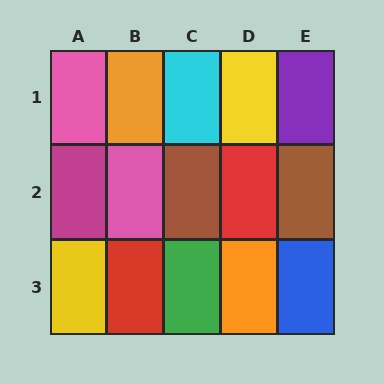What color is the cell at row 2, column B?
Pink.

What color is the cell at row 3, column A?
Yellow.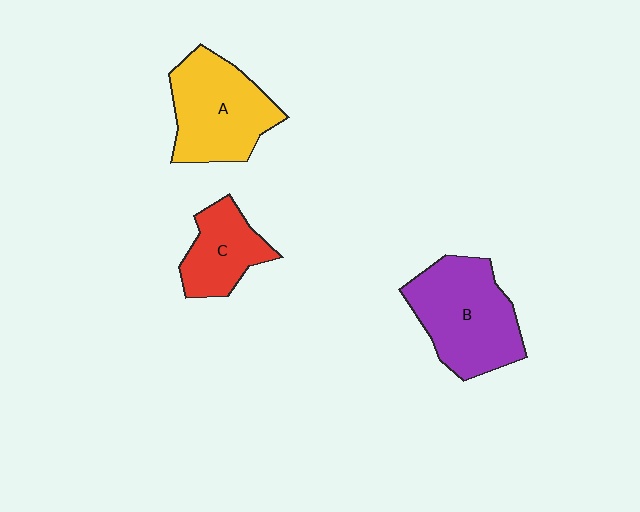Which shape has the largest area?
Shape B (purple).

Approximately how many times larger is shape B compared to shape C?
Approximately 1.7 times.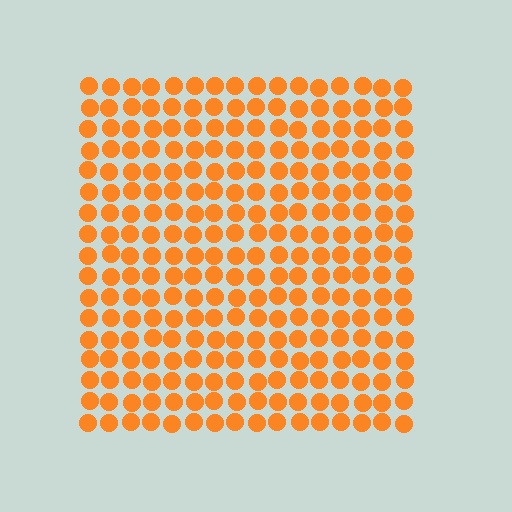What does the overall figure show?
The overall figure shows a square.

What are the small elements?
The small elements are circles.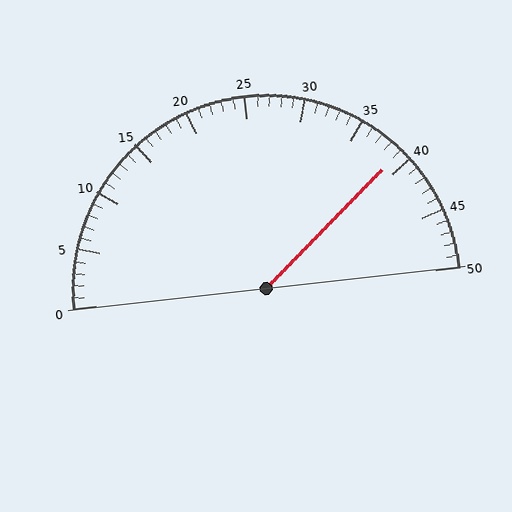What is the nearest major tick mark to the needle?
The nearest major tick mark is 40.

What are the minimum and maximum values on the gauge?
The gauge ranges from 0 to 50.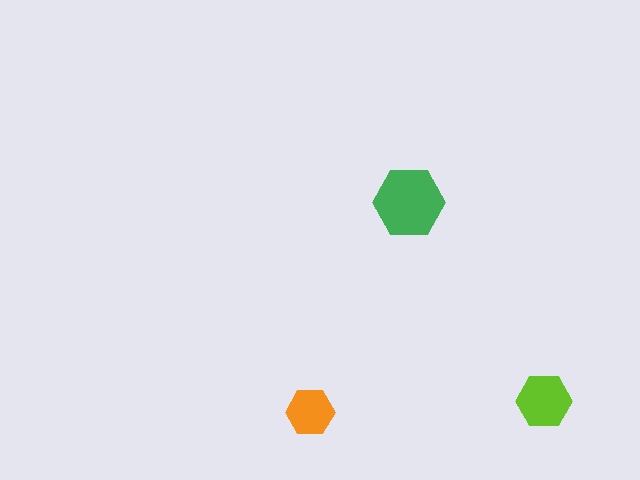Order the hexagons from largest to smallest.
the green one, the lime one, the orange one.